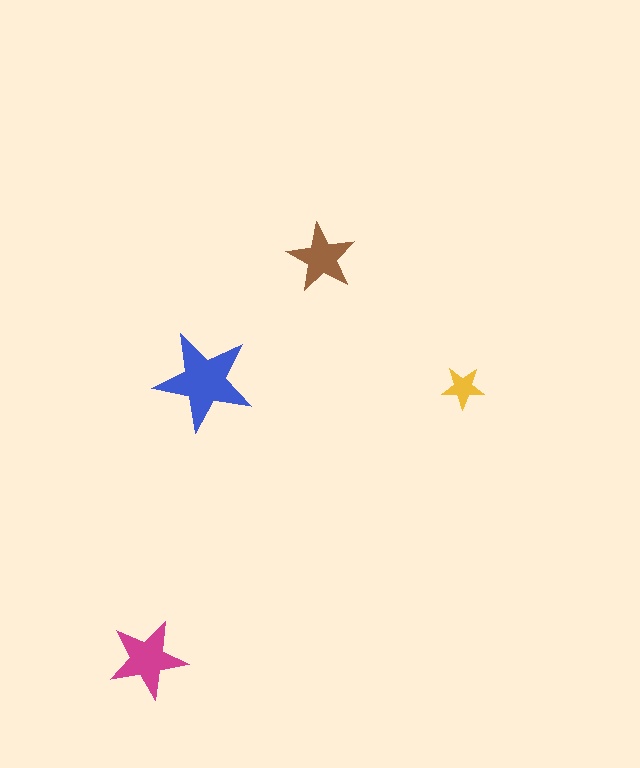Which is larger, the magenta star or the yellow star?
The magenta one.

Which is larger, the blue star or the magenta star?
The blue one.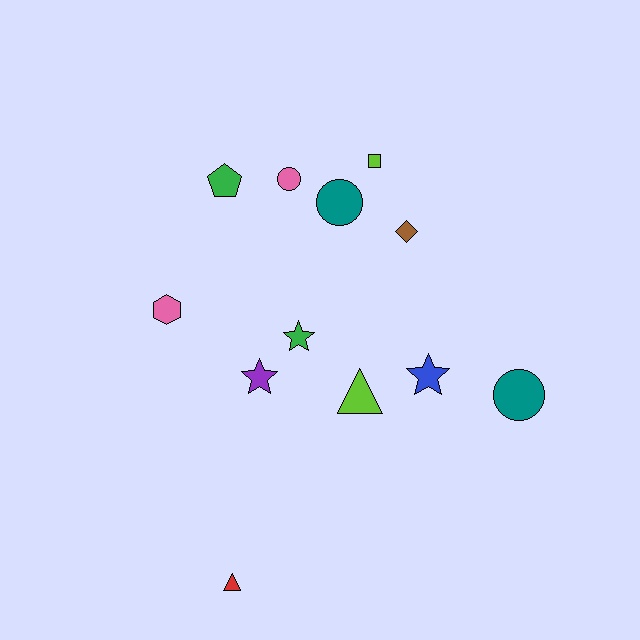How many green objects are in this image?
There are 2 green objects.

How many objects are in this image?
There are 12 objects.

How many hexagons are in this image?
There is 1 hexagon.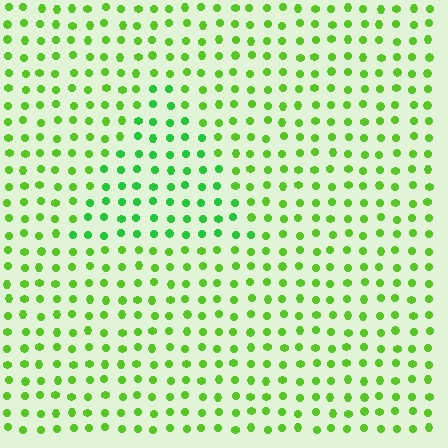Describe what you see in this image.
The image is filled with small lime elements in a uniform arrangement. A triangle-shaped region is visible where the elements are tinted to a slightly different hue, forming a subtle color boundary.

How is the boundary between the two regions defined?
The boundary is defined purely by a slight shift in hue (about 28 degrees). Spacing, size, and orientation are identical on both sides.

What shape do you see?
I see a triangle.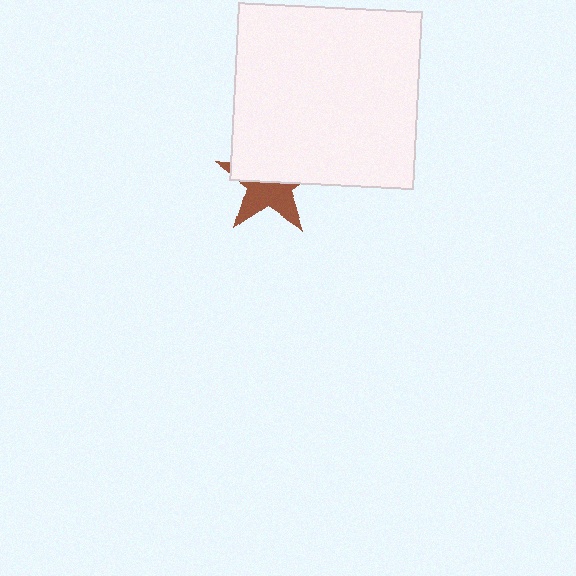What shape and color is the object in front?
The object in front is a white rectangle.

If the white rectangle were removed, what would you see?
You would see the complete brown star.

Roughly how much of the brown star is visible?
About half of it is visible (roughly 48%).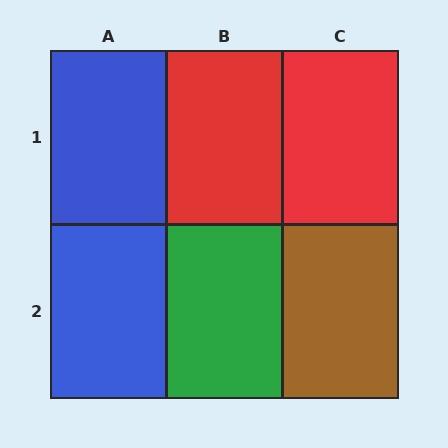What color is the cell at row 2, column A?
Blue.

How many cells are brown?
1 cell is brown.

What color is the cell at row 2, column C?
Brown.